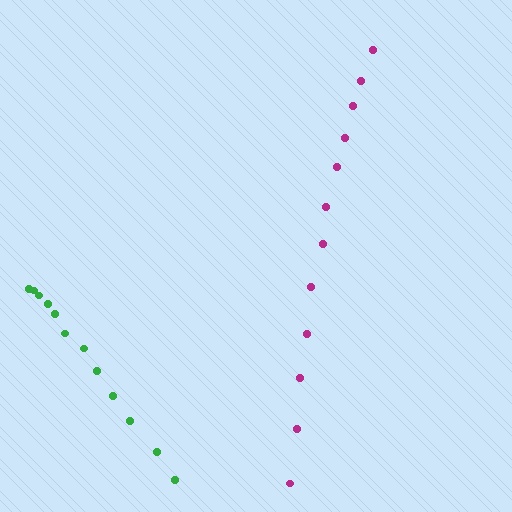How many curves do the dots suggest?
There are 2 distinct paths.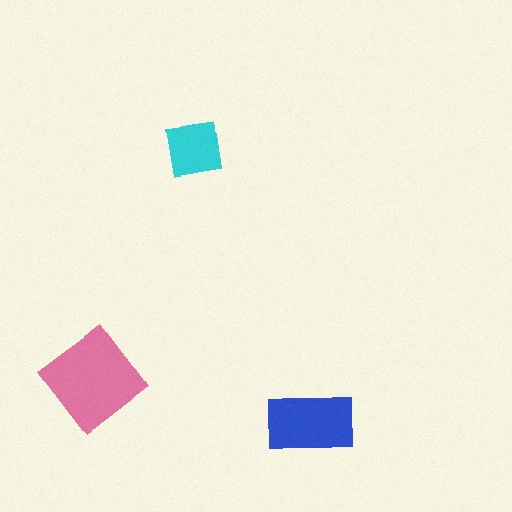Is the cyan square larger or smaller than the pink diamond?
Smaller.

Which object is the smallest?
The cyan square.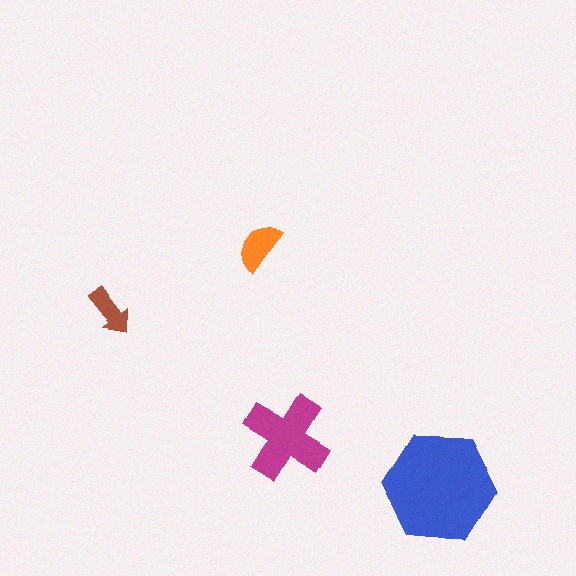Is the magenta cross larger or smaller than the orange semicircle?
Larger.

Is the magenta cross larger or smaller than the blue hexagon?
Smaller.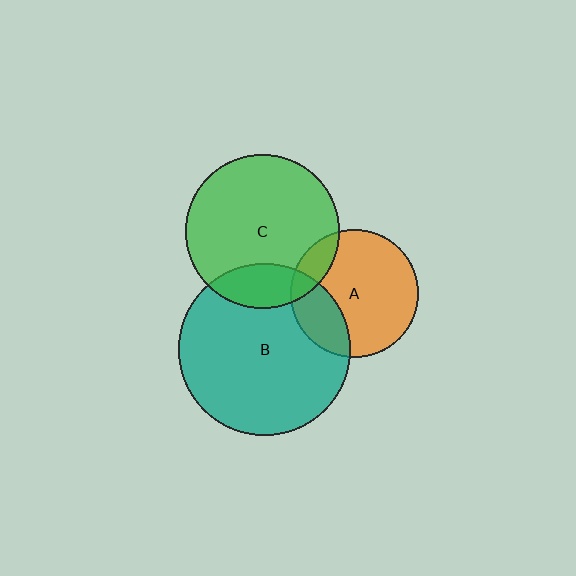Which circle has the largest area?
Circle B (teal).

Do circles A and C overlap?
Yes.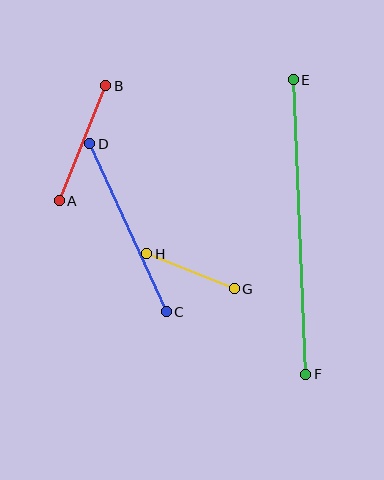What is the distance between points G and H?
The distance is approximately 94 pixels.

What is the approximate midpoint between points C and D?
The midpoint is at approximately (128, 228) pixels.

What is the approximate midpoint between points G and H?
The midpoint is at approximately (191, 271) pixels.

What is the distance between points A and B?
The distance is approximately 124 pixels.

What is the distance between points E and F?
The distance is approximately 295 pixels.